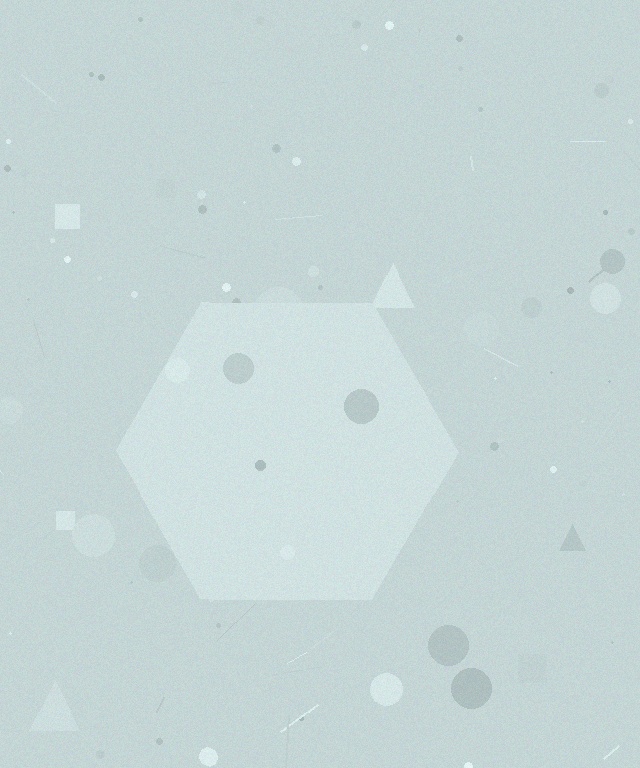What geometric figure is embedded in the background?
A hexagon is embedded in the background.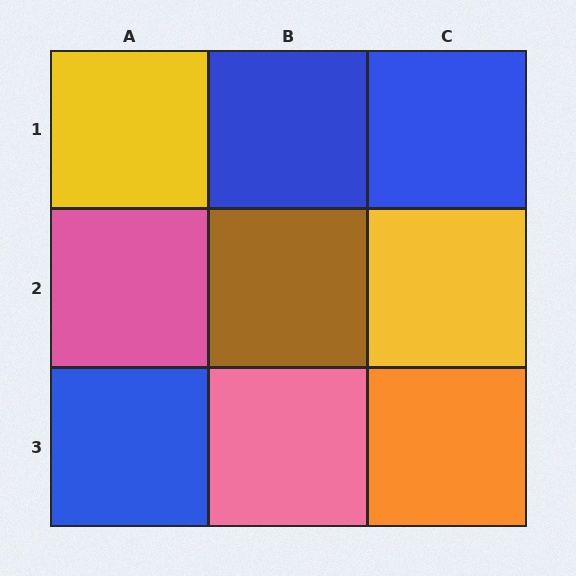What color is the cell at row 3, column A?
Blue.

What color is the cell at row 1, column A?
Yellow.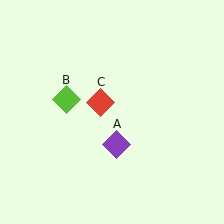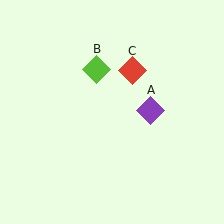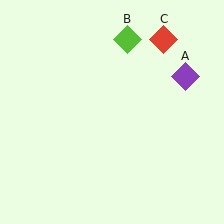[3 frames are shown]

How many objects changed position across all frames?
3 objects changed position: purple diamond (object A), lime diamond (object B), red diamond (object C).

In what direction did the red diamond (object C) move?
The red diamond (object C) moved up and to the right.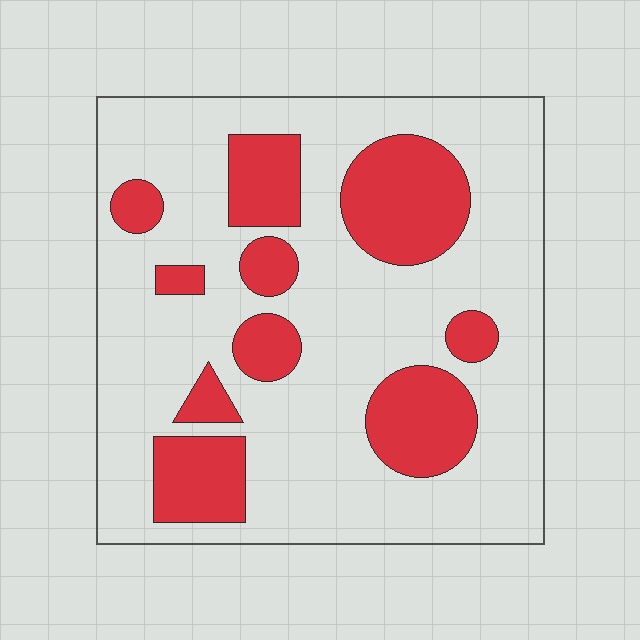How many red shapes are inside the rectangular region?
10.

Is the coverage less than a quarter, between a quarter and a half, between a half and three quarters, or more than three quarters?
Between a quarter and a half.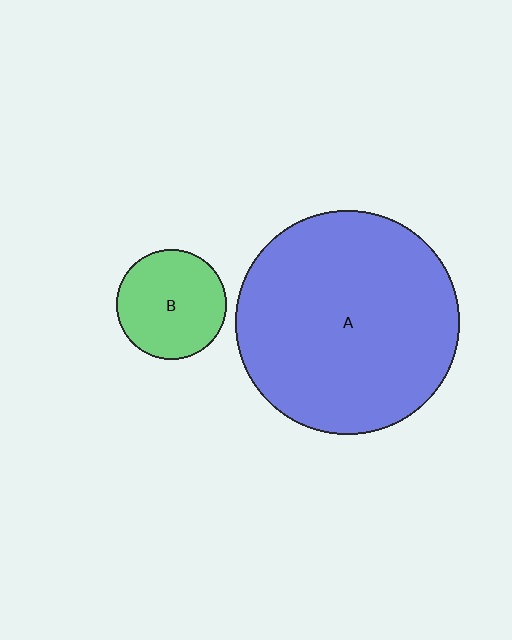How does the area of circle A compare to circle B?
Approximately 4.1 times.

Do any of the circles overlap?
No, none of the circles overlap.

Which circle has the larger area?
Circle A (blue).